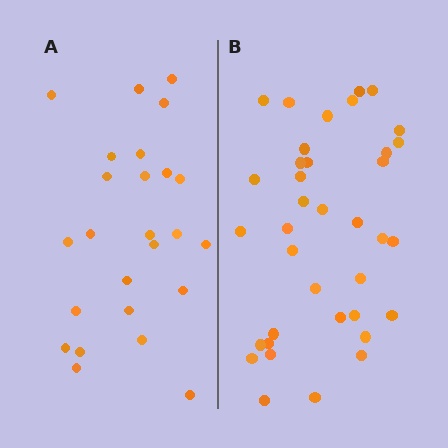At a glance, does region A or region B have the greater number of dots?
Region B (the right region) has more dots.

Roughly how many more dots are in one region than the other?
Region B has roughly 12 or so more dots than region A.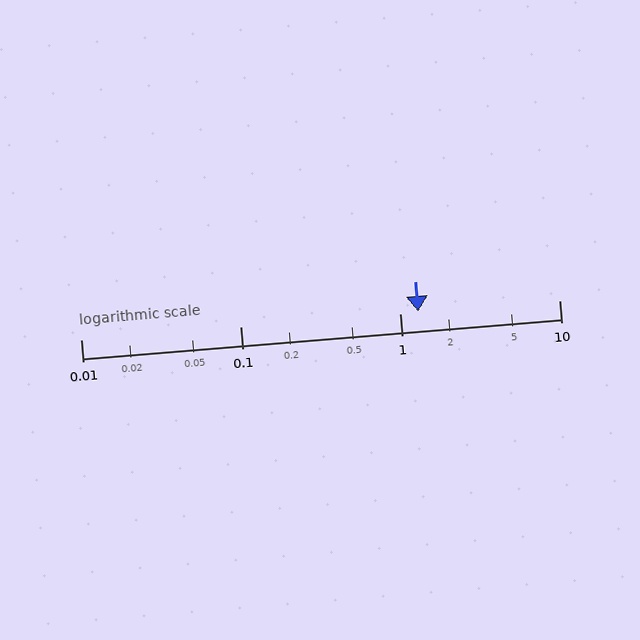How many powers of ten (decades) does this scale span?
The scale spans 3 decades, from 0.01 to 10.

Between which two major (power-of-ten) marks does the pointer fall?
The pointer is between 1 and 10.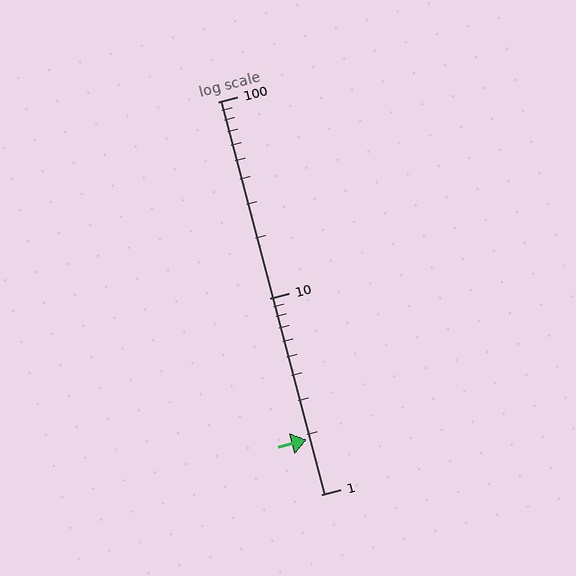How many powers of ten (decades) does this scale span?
The scale spans 2 decades, from 1 to 100.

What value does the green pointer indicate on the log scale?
The pointer indicates approximately 1.9.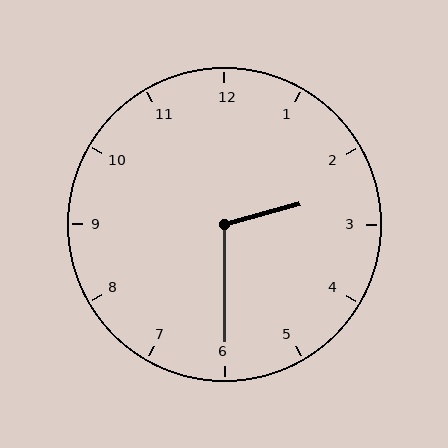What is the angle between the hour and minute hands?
Approximately 105 degrees.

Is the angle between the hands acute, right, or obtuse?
It is obtuse.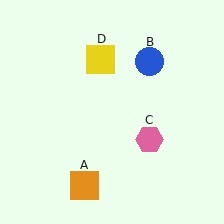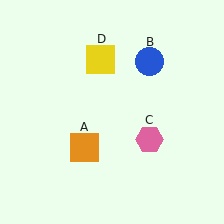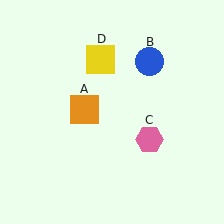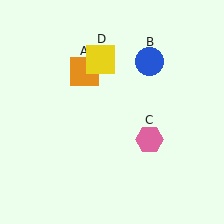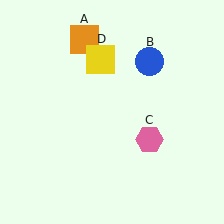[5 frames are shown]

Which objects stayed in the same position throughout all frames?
Blue circle (object B) and pink hexagon (object C) and yellow square (object D) remained stationary.